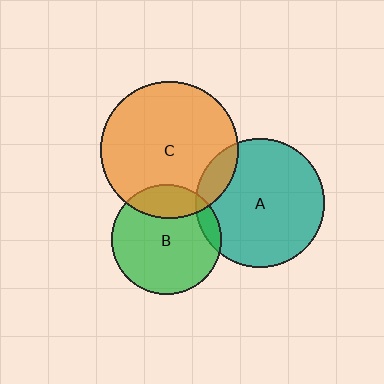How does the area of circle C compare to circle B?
Approximately 1.6 times.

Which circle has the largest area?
Circle C (orange).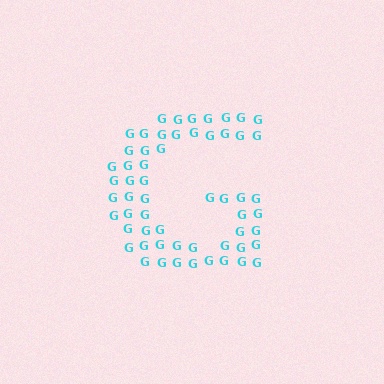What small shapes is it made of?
It is made of small letter G's.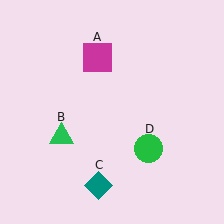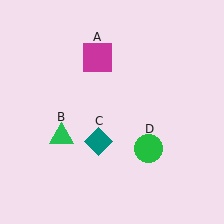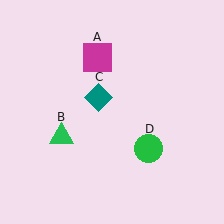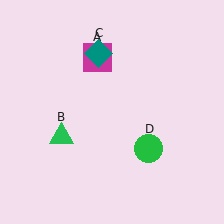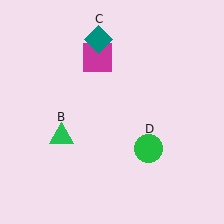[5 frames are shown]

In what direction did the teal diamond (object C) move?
The teal diamond (object C) moved up.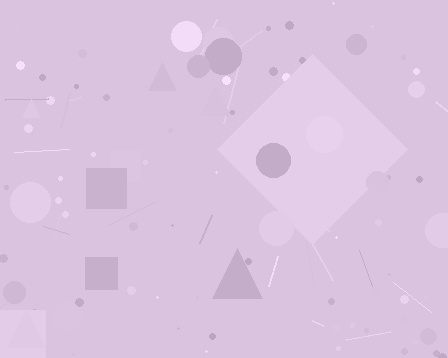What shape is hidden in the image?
A diamond is hidden in the image.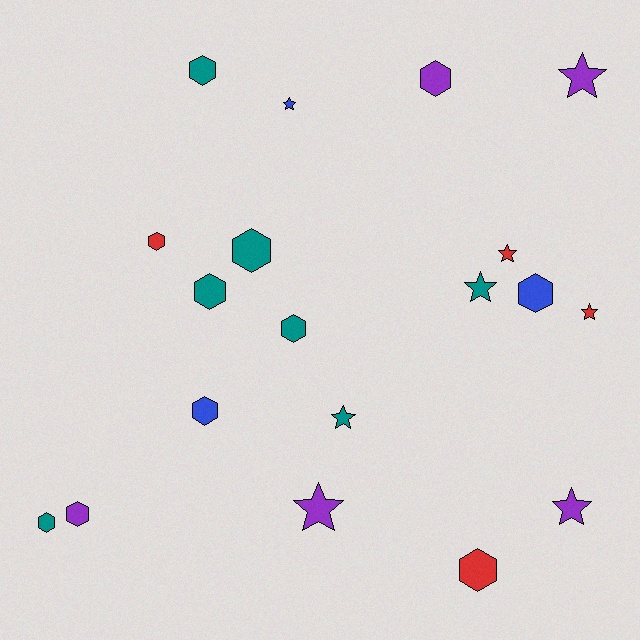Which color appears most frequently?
Teal, with 7 objects.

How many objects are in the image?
There are 19 objects.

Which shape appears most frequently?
Hexagon, with 11 objects.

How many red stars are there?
There are 2 red stars.